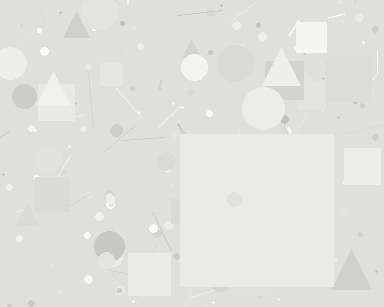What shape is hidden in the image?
A square is hidden in the image.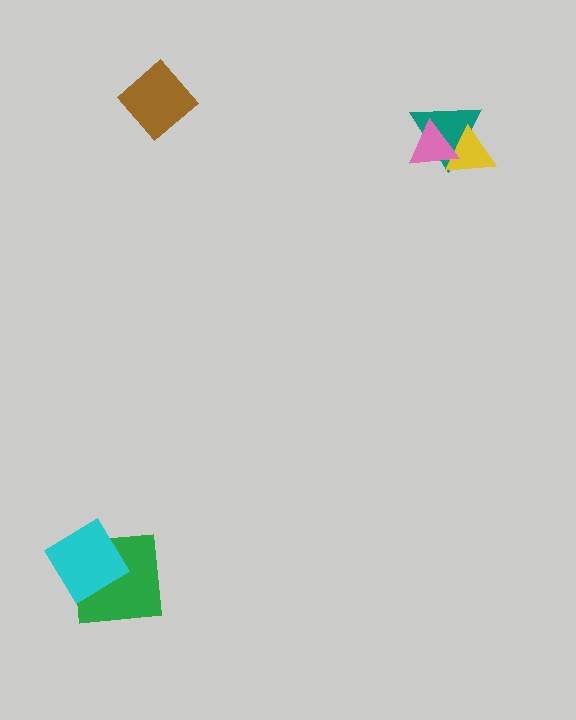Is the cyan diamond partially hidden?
No, no other shape covers it.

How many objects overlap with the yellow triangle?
2 objects overlap with the yellow triangle.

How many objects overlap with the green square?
1 object overlaps with the green square.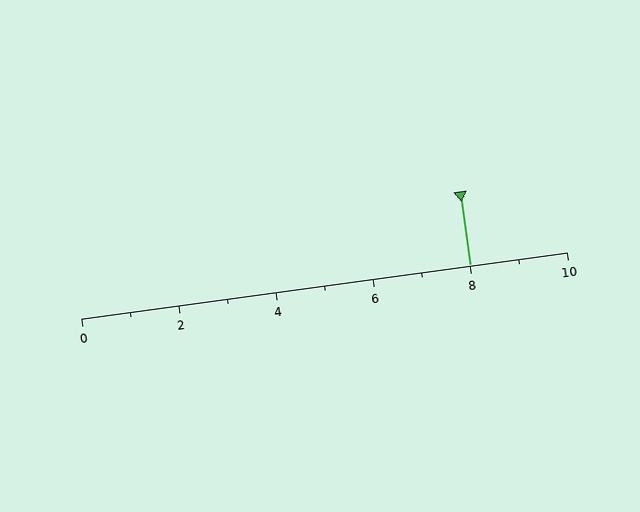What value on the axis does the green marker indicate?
The marker indicates approximately 8.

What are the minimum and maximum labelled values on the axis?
The axis runs from 0 to 10.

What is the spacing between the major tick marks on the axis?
The major ticks are spaced 2 apart.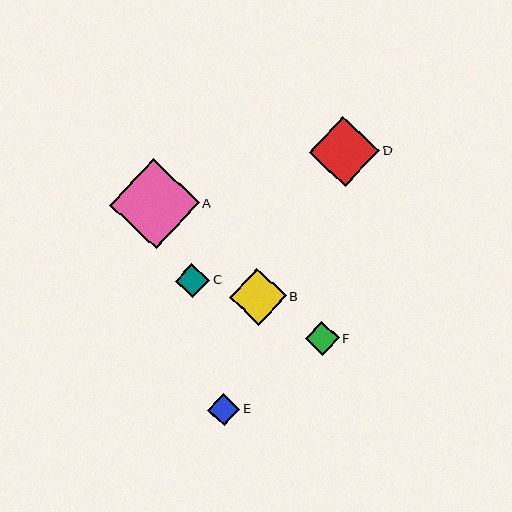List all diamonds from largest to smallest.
From largest to smallest: A, D, B, C, F, E.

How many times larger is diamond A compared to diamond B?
Diamond A is approximately 1.6 times the size of diamond B.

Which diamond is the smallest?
Diamond E is the smallest with a size of approximately 32 pixels.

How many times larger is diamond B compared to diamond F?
Diamond B is approximately 1.7 times the size of diamond F.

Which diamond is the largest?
Diamond A is the largest with a size of approximately 90 pixels.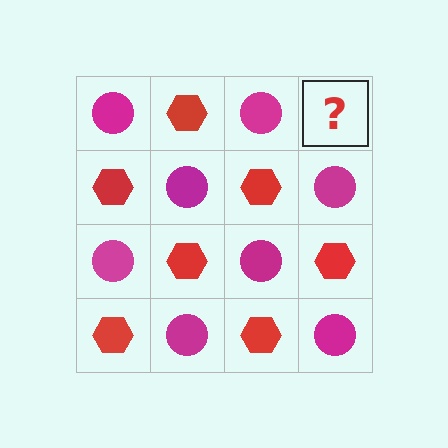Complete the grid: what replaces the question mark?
The question mark should be replaced with a red hexagon.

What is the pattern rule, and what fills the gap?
The rule is that it alternates magenta circle and red hexagon in a checkerboard pattern. The gap should be filled with a red hexagon.